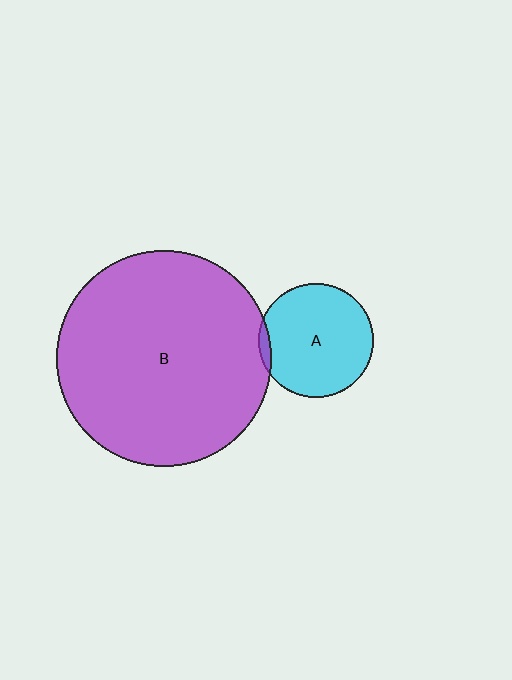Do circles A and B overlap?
Yes.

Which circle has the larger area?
Circle B (purple).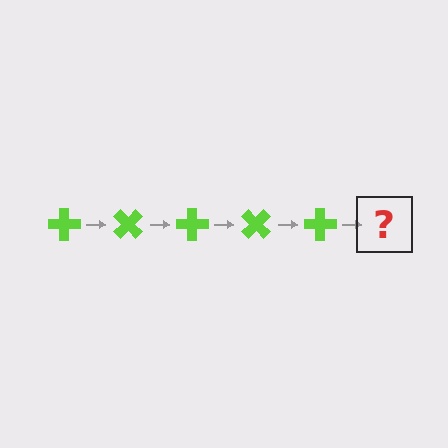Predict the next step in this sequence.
The next step is a lime cross rotated 225 degrees.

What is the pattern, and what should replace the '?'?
The pattern is that the cross rotates 45 degrees each step. The '?' should be a lime cross rotated 225 degrees.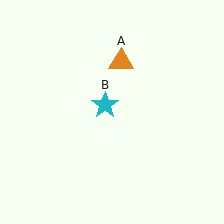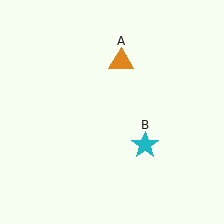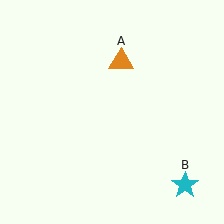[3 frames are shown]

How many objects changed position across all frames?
1 object changed position: cyan star (object B).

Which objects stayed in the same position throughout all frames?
Orange triangle (object A) remained stationary.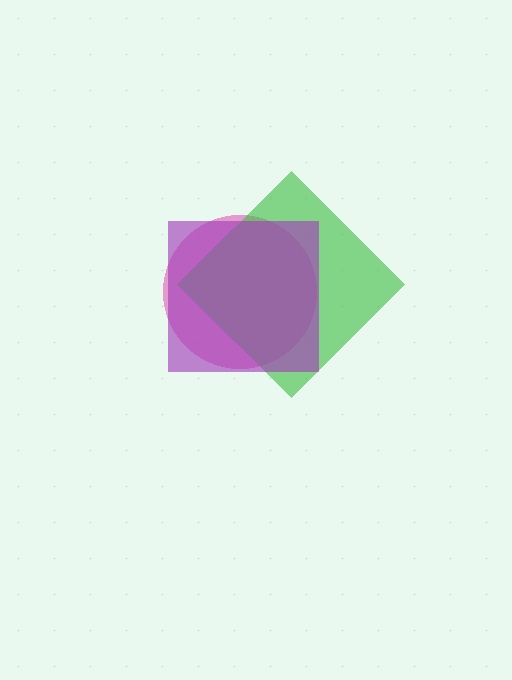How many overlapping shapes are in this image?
There are 3 overlapping shapes in the image.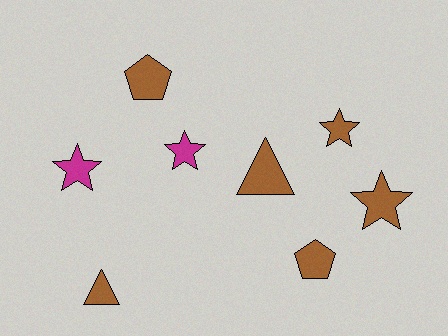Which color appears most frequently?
Brown, with 6 objects.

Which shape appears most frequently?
Star, with 4 objects.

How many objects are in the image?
There are 8 objects.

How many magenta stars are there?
There are 2 magenta stars.